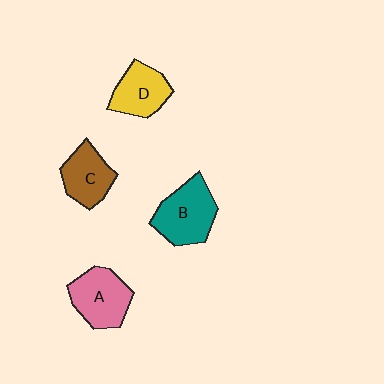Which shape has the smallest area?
Shape D (yellow).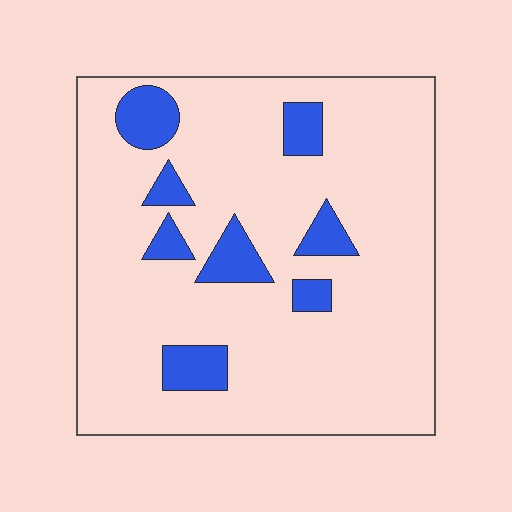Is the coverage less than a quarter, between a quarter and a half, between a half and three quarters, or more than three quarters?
Less than a quarter.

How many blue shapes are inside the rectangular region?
8.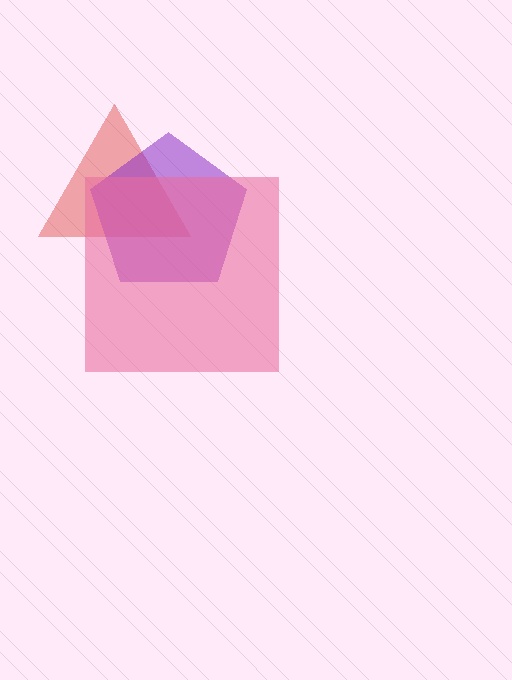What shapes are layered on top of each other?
The layered shapes are: a red triangle, a purple pentagon, a pink square.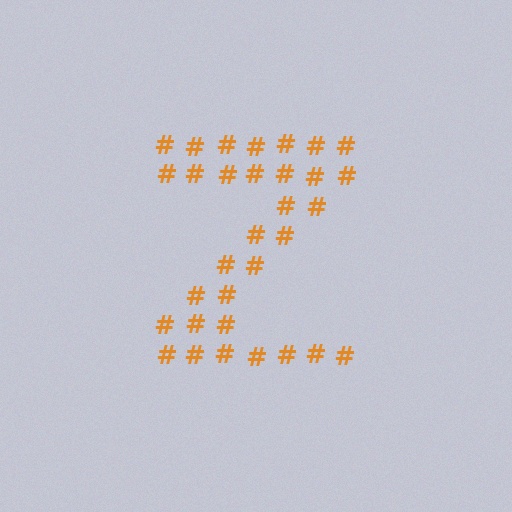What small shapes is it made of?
It is made of small hash symbols.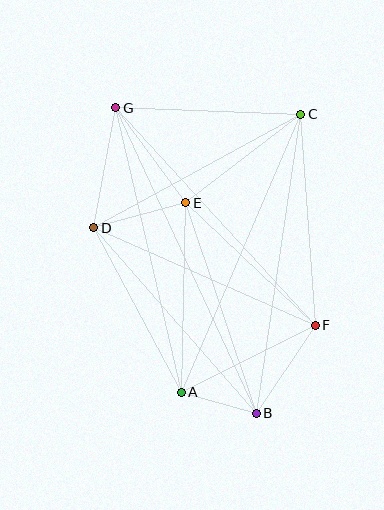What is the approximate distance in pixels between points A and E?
The distance between A and E is approximately 189 pixels.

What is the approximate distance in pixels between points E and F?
The distance between E and F is approximately 178 pixels.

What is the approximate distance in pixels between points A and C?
The distance between A and C is approximately 302 pixels.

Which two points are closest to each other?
Points A and B are closest to each other.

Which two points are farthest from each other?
Points B and G are farthest from each other.